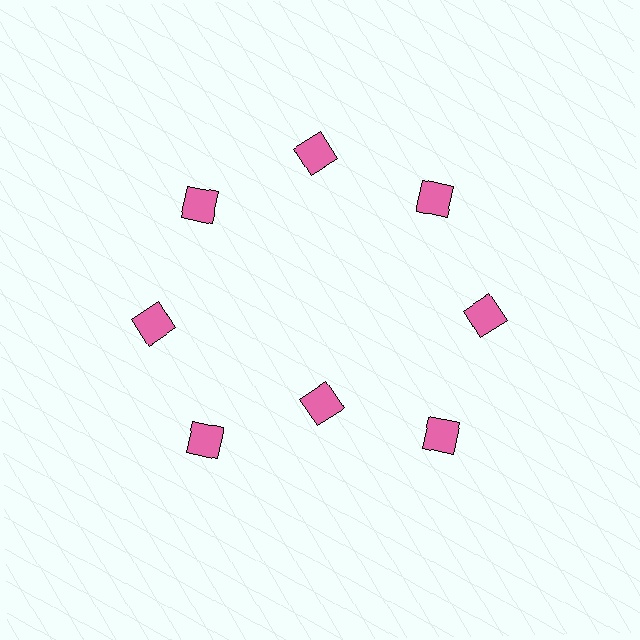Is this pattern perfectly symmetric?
No. The 8 pink diamonds are arranged in a ring, but one element near the 6 o'clock position is pulled inward toward the center, breaking the 8-fold rotational symmetry.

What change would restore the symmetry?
The symmetry would be restored by moving it outward, back onto the ring so that all 8 diamonds sit at equal angles and equal distance from the center.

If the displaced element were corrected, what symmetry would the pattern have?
It would have 8-fold rotational symmetry — the pattern would map onto itself every 45 degrees.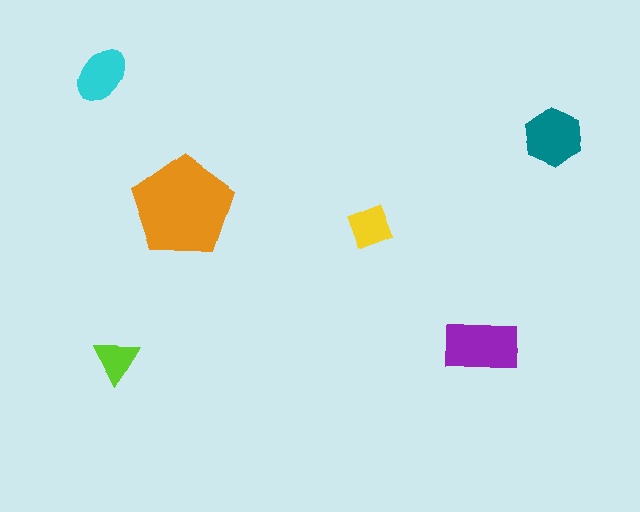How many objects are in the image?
There are 6 objects in the image.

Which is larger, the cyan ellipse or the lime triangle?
The cyan ellipse.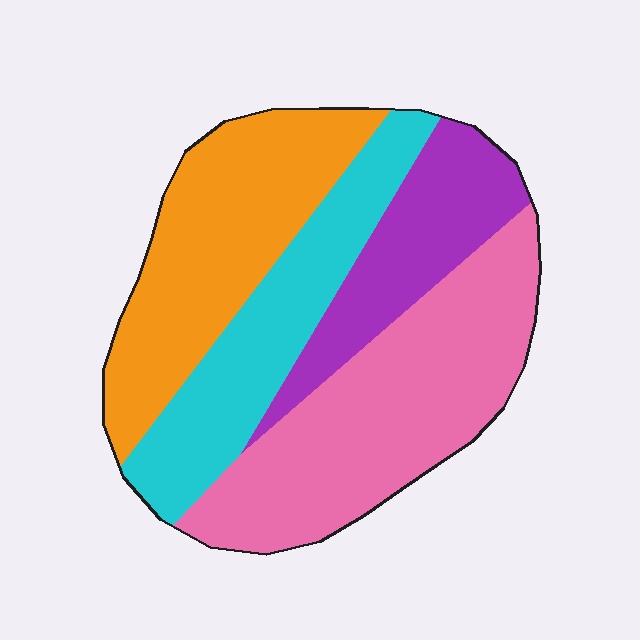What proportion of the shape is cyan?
Cyan takes up between a sixth and a third of the shape.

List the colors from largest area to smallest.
From largest to smallest: pink, orange, cyan, purple.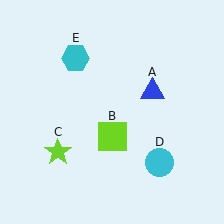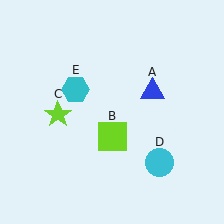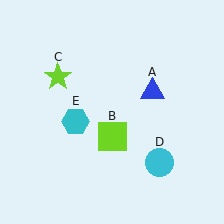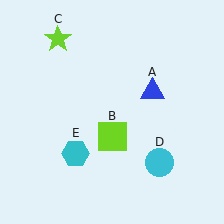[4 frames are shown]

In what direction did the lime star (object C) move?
The lime star (object C) moved up.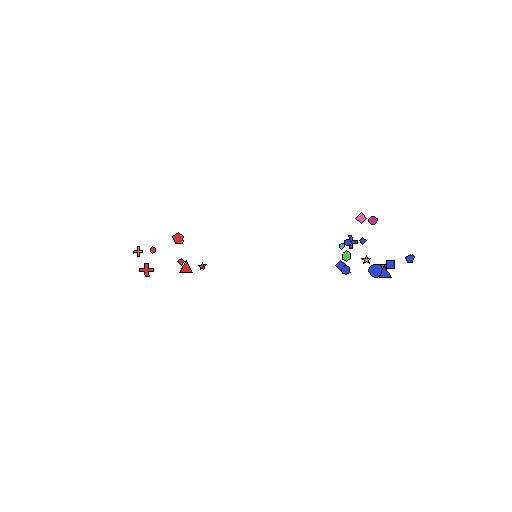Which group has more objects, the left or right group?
The right group.